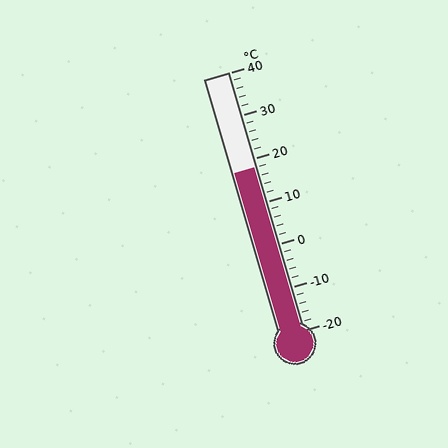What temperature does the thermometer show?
The thermometer shows approximately 18°C.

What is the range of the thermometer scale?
The thermometer scale ranges from -20°C to 40°C.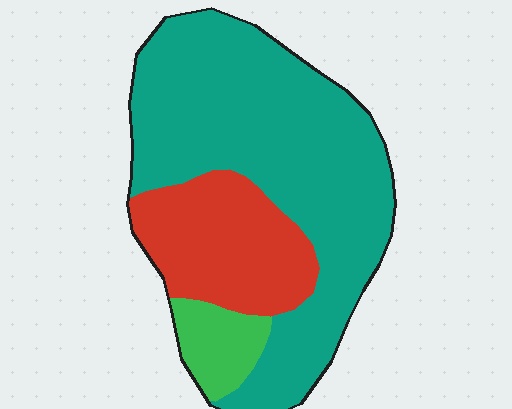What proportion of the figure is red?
Red takes up about one quarter (1/4) of the figure.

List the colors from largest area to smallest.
From largest to smallest: teal, red, green.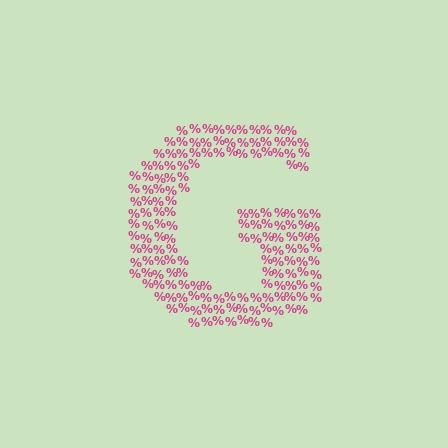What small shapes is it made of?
It is made of small percent signs.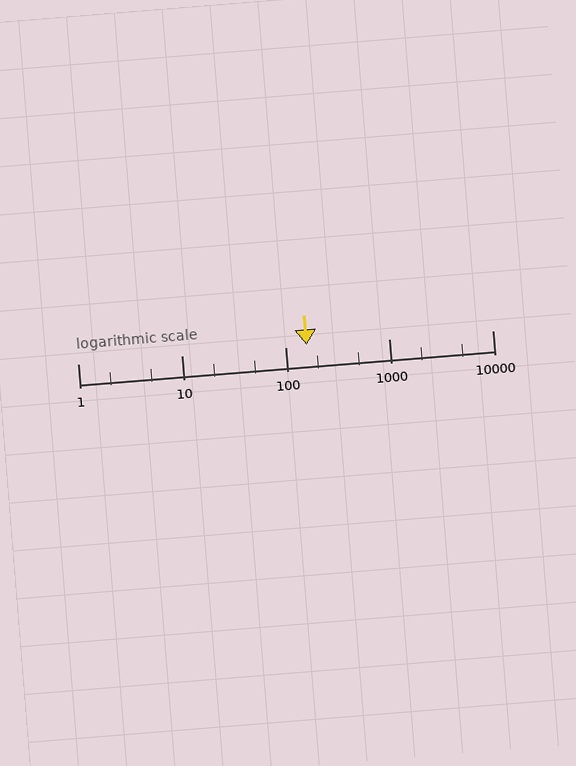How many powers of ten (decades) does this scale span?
The scale spans 4 decades, from 1 to 10000.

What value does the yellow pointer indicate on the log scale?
The pointer indicates approximately 160.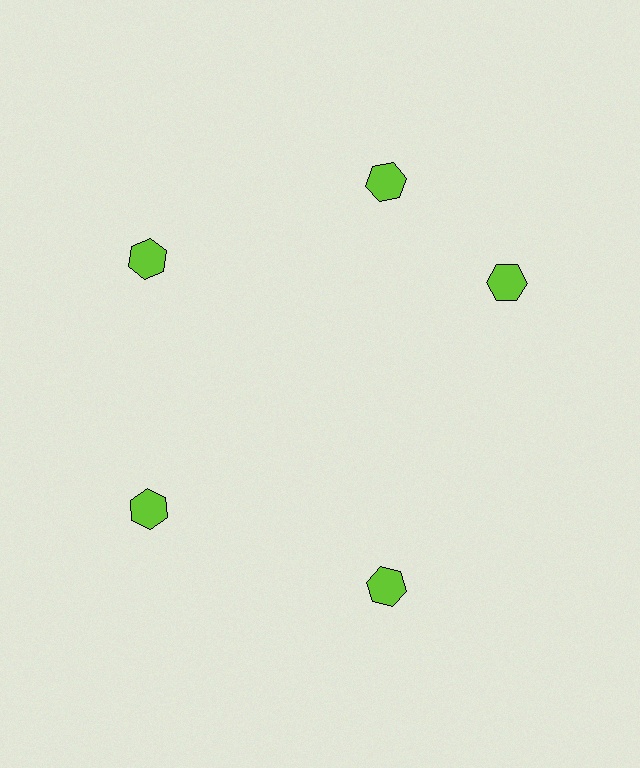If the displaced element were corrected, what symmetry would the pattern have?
It would have 5-fold rotational symmetry — the pattern would map onto itself every 72 degrees.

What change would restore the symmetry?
The symmetry would be restored by rotating it back into even spacing with its neighbors so that all 5 hexagons sit at equal angles and equal distance from the center.